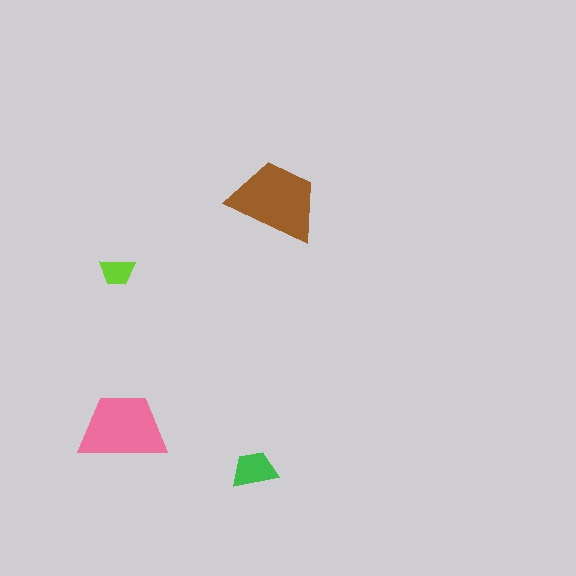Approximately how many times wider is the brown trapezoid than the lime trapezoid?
About 2.5 times wider.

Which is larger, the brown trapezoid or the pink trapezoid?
The brown one.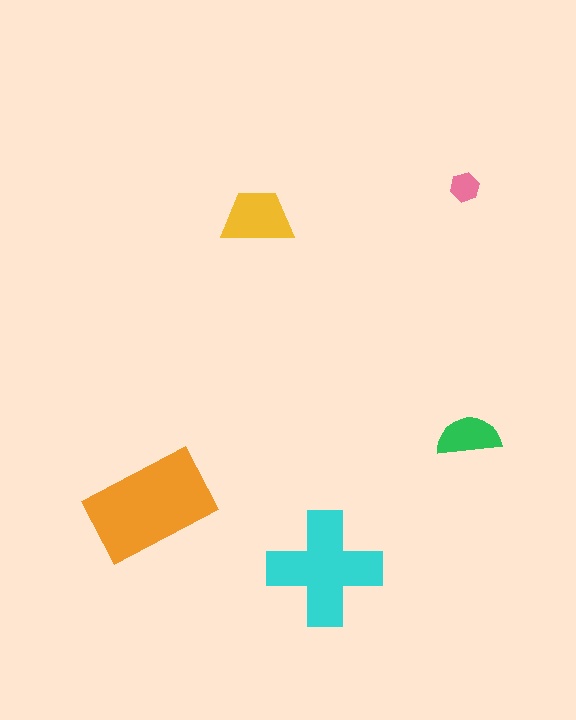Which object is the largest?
The orange rectangle.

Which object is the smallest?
The pink hexagon.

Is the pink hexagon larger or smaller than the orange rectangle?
Smaller.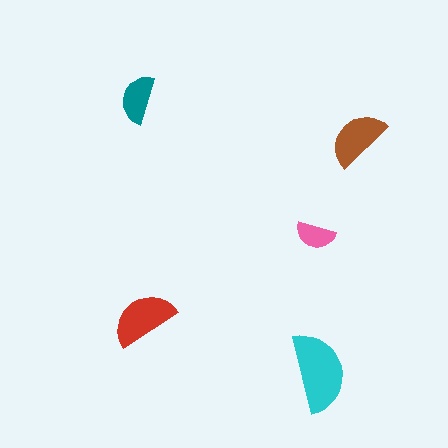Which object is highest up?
The teal semicircle is topmost.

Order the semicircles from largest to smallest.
the cyan one, the red one, the brown one, the teal one, the pink one.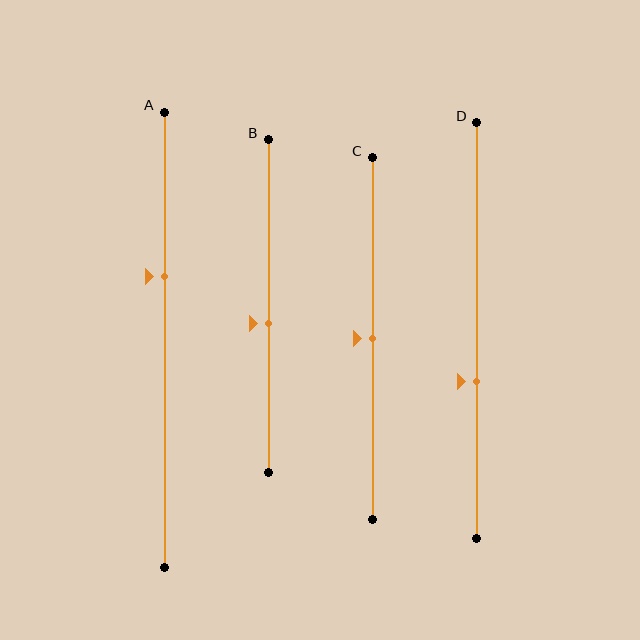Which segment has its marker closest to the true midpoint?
Segment C has its marker closest to the true midpoint.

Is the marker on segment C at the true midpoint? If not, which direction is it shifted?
Yes, the marker on segment C is at the true midpoint.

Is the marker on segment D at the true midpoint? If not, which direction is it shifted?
No, the marker on segment D is shifted downward by about 12% of the segment length.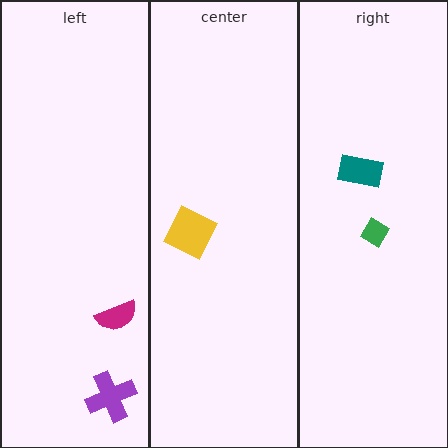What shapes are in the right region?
The green diamond, the teal rectangle.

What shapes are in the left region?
The magenta semicircle, the purple cross.